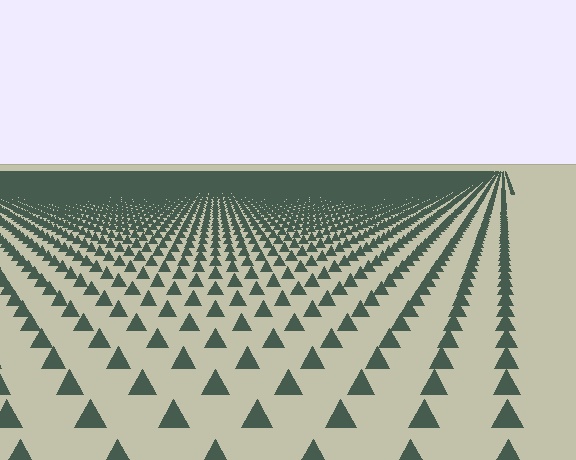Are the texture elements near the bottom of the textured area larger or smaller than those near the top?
Larger. Near the bottom, elements are closer to the viewer and appear at a bigger on-screen size.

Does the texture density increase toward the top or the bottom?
Density increases toward the top.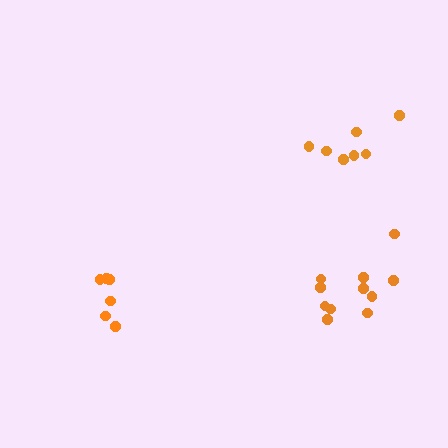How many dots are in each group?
Group 1: 6 dots, Group 2: 7 dots, Group 3: 11 dots (24 total).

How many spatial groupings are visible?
There are 3 spatial groupings.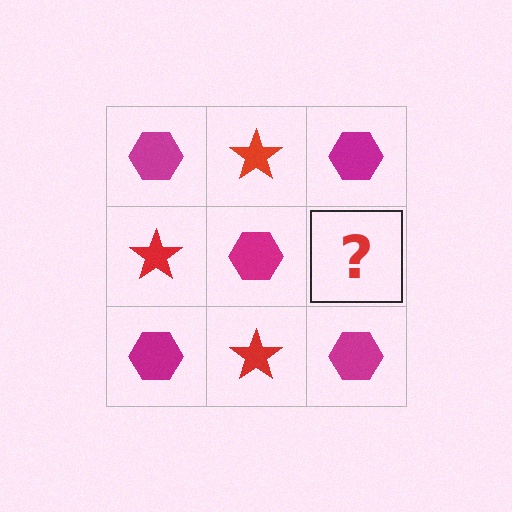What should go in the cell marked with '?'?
The missing cell should contain a red star.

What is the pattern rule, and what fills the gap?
The rule is that it alternates magenta hexagon and red star in a checkerboard pattern. The gap should be filled with a red star.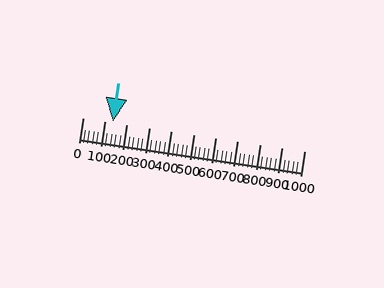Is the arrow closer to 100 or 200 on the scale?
The arrow is closer to 100.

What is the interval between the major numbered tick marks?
The major tick marks are spaced 100 units apart.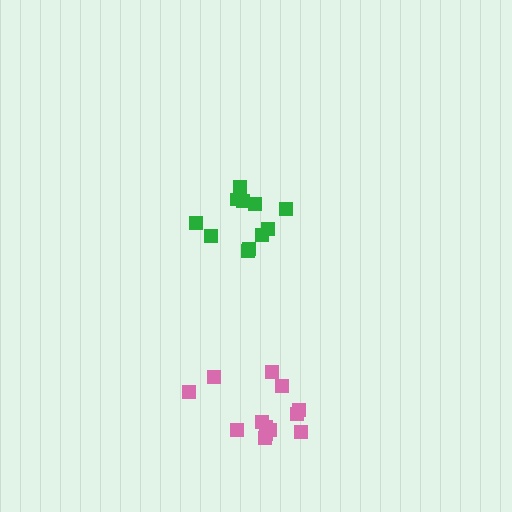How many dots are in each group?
Group 1: 13 dots, Group 2: 11 dots (24 total).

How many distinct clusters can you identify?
There are 2 distinct clusters.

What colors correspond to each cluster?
The clusters are colored: pink, green.